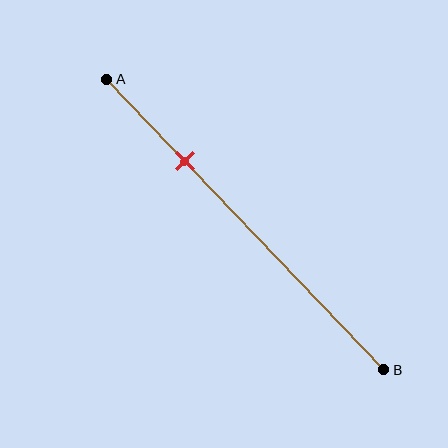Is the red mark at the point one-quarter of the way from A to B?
No, the mark is at about 30% from A, not at the 25% one-quarter point.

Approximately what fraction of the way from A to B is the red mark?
The red mark is approximately 30% of the way from A to B.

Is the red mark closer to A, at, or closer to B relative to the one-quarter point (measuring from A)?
The red mark is closer to point B than the one-quarter point of segment AB.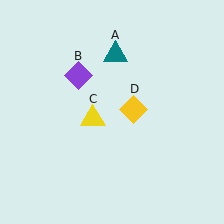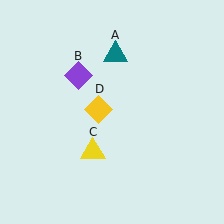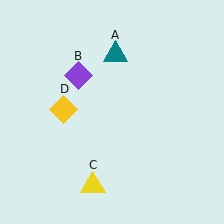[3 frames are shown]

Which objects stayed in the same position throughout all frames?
Teal triangle (object A) and purple diamond (object B) remained stationary.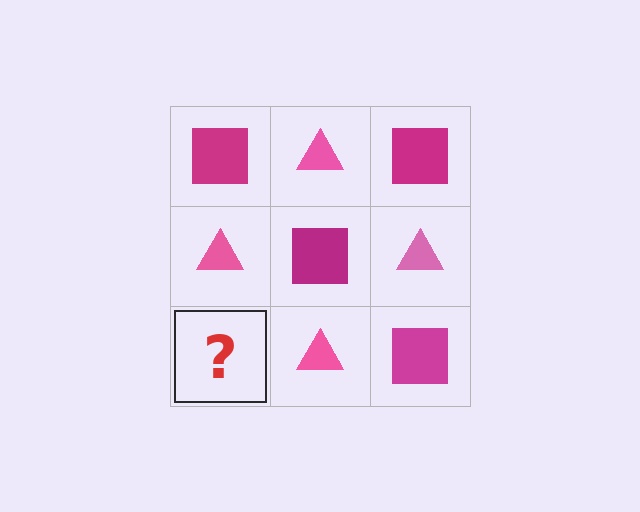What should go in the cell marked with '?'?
The missing cell should contain a magenta square.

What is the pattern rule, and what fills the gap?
The rule is that it alternates magenta square and pink triangle in a checkerboard pattern. The gap should be filled with a magenta square.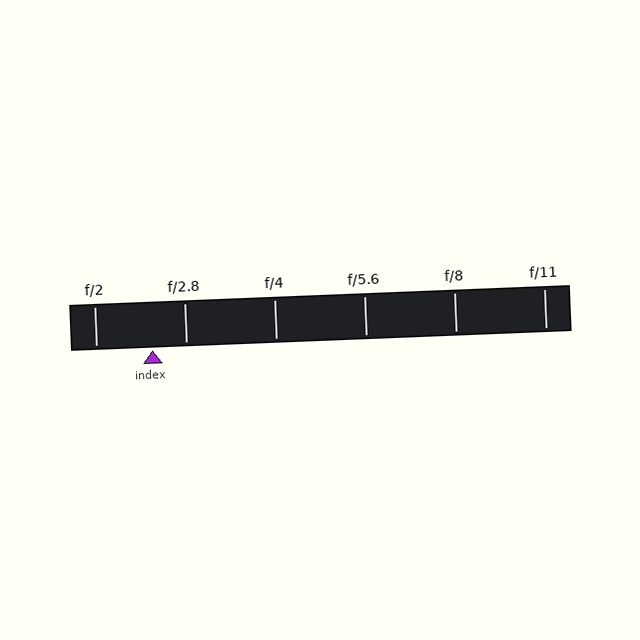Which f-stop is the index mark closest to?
The index mark is closest to f/2.8.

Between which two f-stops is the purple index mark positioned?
The index mark is between f/2 and f/2.8.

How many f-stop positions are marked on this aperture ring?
There are 6 f-stop positions marked.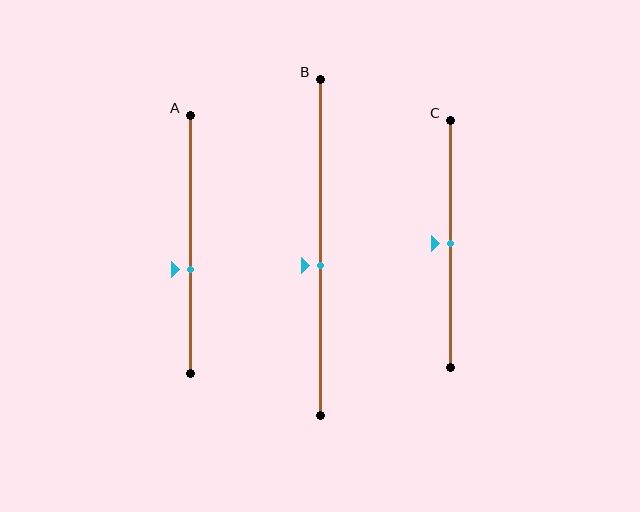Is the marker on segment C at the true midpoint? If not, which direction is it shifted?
Yes, the marker on segment C is at the true midpoint.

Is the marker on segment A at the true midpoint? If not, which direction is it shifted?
No, the marker on segment A is shifted downward by about 10% of the segment length.